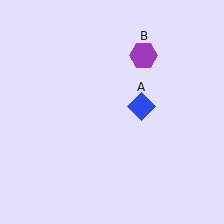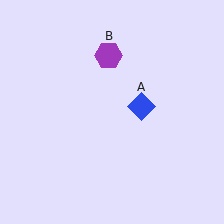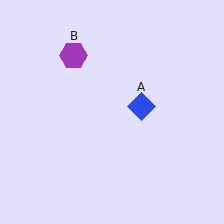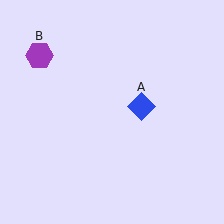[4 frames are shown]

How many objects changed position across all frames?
1 object changed position: purple hexagon (object B).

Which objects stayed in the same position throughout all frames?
Blue diamond (object A) remained stationary.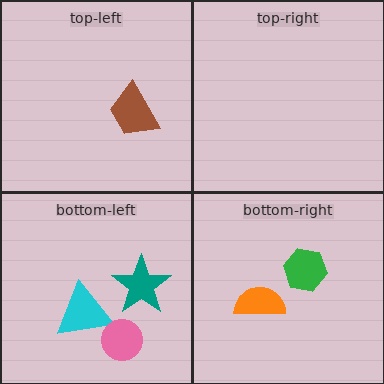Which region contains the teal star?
The bottom-left region.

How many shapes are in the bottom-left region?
3.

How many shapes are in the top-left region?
1.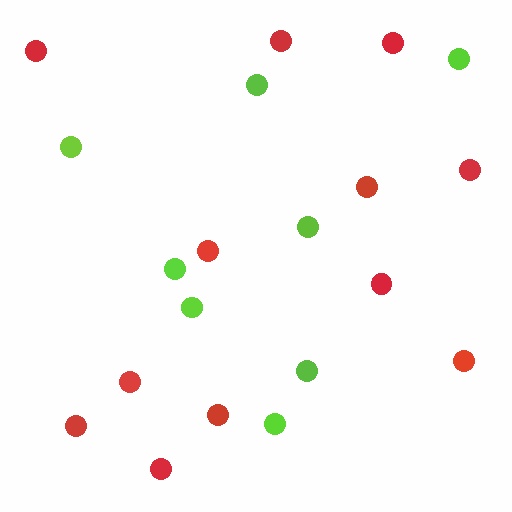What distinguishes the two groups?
There are 2 groups: one group of lime circles (8) and one group of red circles (12).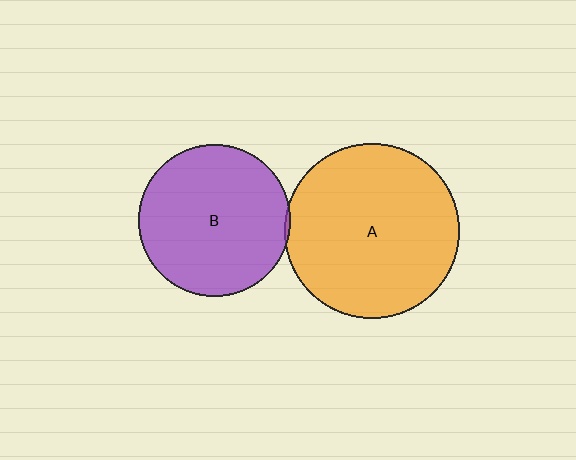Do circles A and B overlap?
Yes.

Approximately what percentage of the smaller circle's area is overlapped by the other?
Approximately 5%.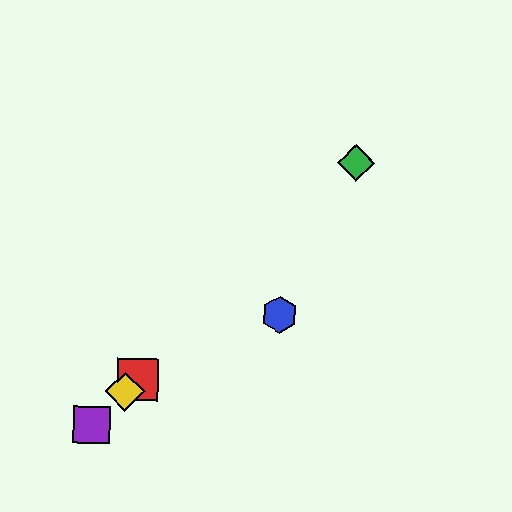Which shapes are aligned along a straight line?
The red square, the green diamond, the yellow diamond, the purple square are aligned along a straight line.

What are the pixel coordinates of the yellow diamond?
The yellow diamond is at (125, 392).